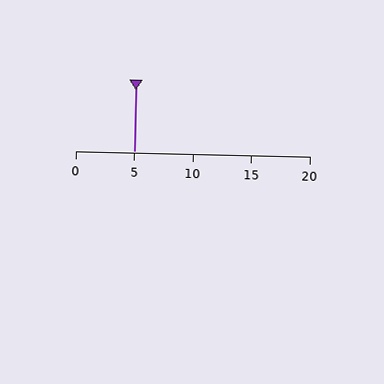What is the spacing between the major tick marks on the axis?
The major ticks are spaced 5 apart.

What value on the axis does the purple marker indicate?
The marker indicates approximately 5.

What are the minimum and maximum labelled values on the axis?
The axis runs from 0 to 20.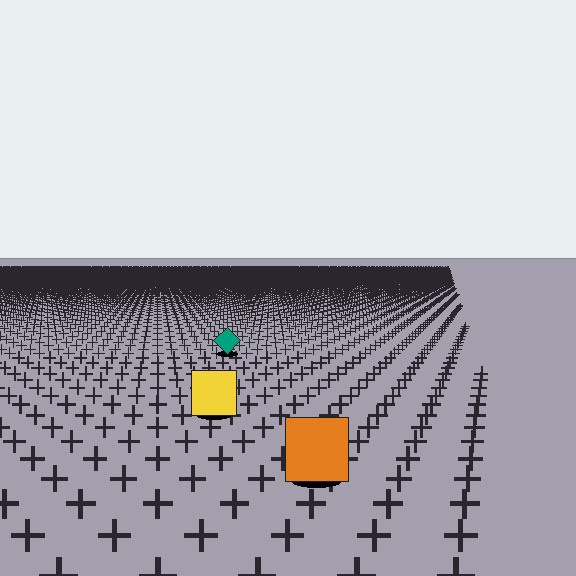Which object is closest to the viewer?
The orange square is closest. The texture marks near it are larger and more spread out.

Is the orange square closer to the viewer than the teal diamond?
Yes. The orange square is closer — you can tell from the texture gradient: the ground texture is coarser near it.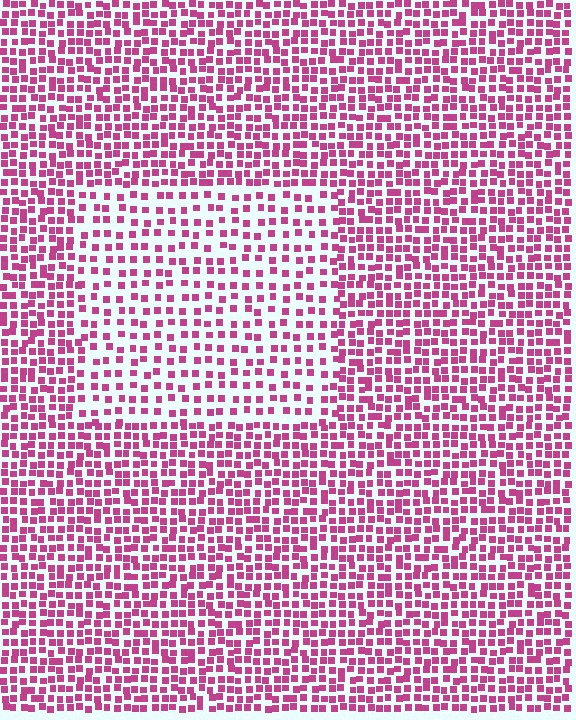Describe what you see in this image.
The image contains small magenta elements arranged at two different densities. A rectangle-shaped region is visible where the elements are less densely packed than the surrounding area.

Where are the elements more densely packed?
The elements are more densely packed outside the rectangle boundary.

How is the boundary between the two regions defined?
The boundary is defined by a change in element density (approximately 1.8x ratio). All elements are the same color, size, and shape.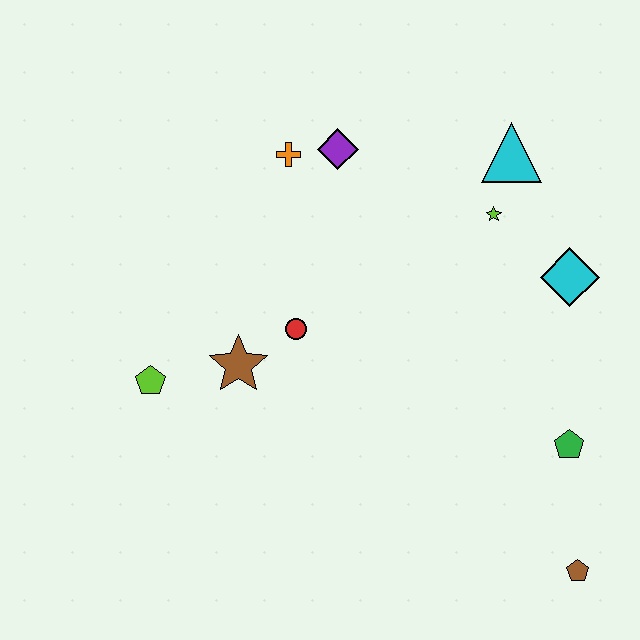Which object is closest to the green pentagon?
The brown pentagon is closest to the green pentagon.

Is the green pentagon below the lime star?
Yes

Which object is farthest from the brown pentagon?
The orange cross is farthest from the brown pentagon.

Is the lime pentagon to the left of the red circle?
Yes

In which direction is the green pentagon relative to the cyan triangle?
The green pentagon is below the cyan triangle.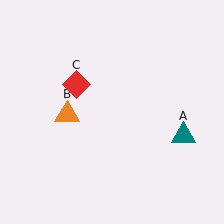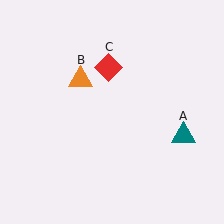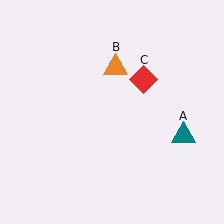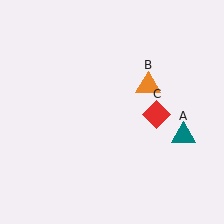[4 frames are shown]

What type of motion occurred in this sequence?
The orange triangle (object B), red diamond (object C) rotated clockwise around the center of the scene.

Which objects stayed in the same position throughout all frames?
Teal triangle (object A) remained stationary.